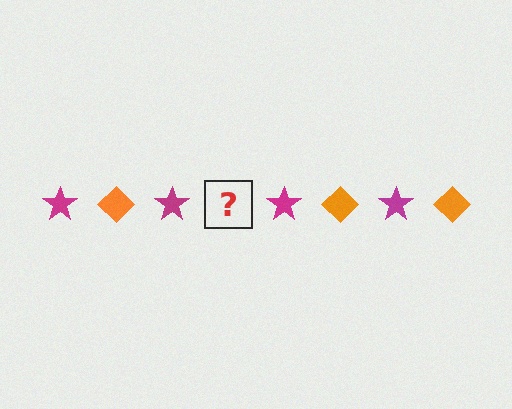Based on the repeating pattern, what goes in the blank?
The blank should be an orange diamond.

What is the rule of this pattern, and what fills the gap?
The rule is that the pattern alternates between magenta star and orange diamond. The gap should be filled with an orange diamond.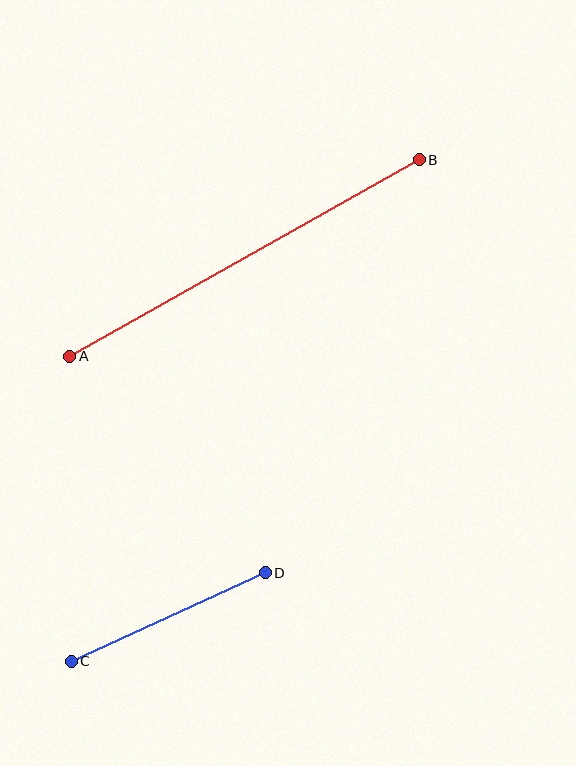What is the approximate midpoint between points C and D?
The midpoint is at approximately (168, 617) pixels.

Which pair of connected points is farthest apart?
Points A and B are farthest apart.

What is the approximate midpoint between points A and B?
The midpoint is at approximately (245, 258) pixels.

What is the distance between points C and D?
The distance is approximately 213 pixels.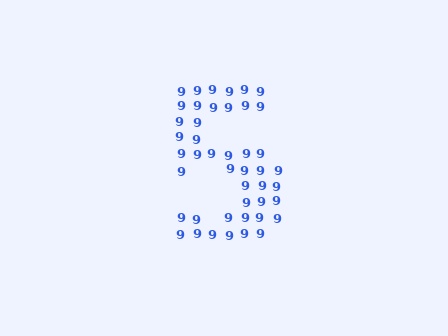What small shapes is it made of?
It is made of small digit 9's.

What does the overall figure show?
The overall figure shows the digit 5.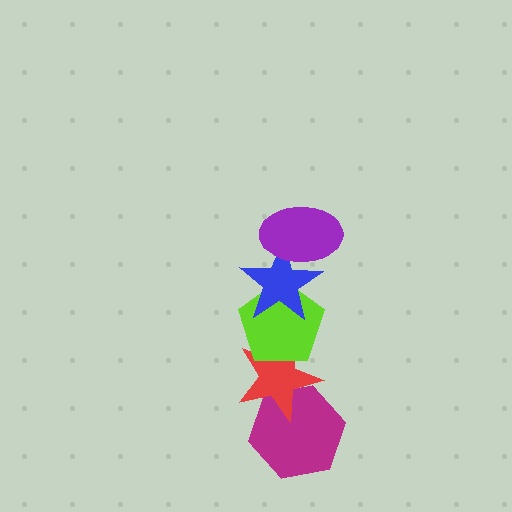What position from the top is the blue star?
The blue star is 2nd from the top.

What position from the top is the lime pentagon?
The lime pentagon is 3rd from the top.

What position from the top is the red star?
The red star is 4th from the top.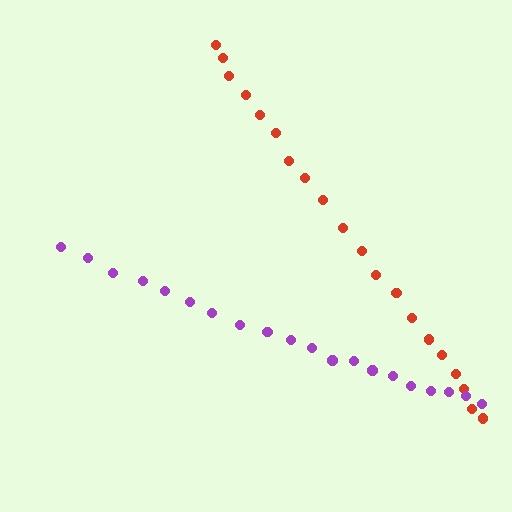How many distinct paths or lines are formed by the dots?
There are 2 distinct paths.